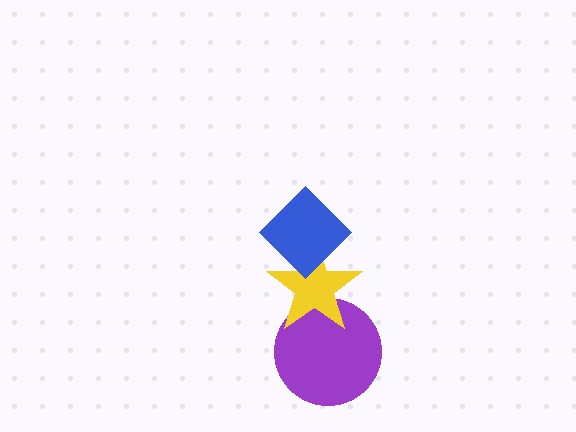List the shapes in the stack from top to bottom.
From top to bottom: the blue diamond, the yellow star, the purple circle.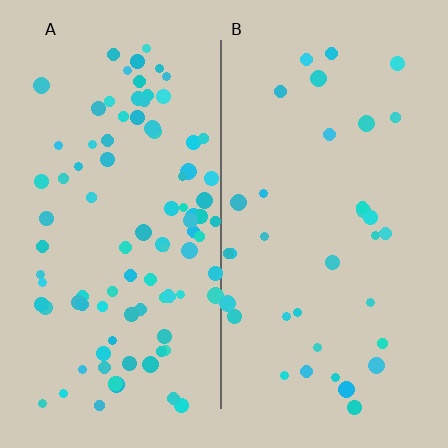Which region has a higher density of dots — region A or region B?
A (the left).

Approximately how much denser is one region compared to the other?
Approximately 2.7× — region A over region B.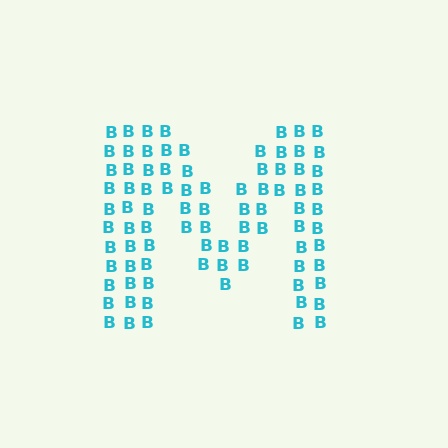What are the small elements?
The small elements are letter B's.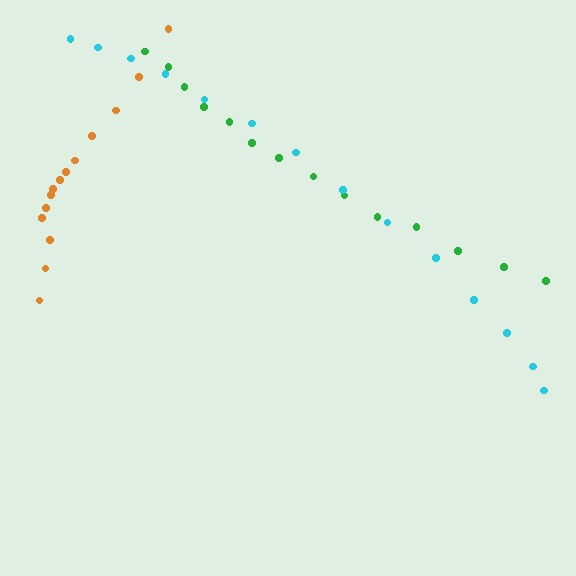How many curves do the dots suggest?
There are 3 distinct paths.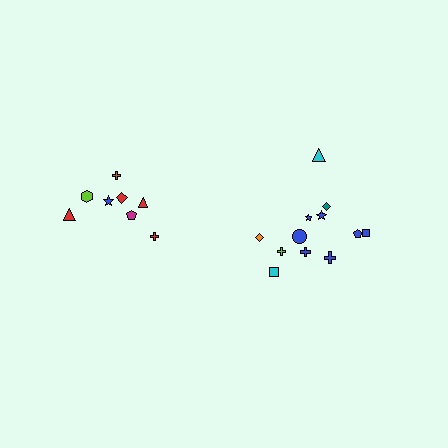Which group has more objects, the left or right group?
The right group.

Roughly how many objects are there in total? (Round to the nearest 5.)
Roughly 20 objects in total.